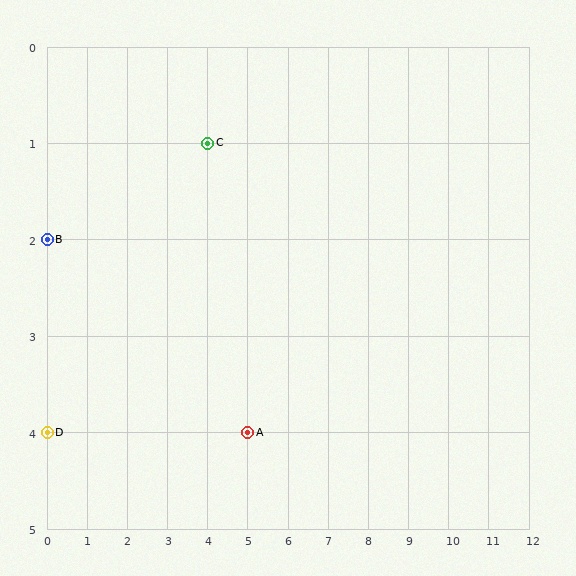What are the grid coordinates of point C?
Point C is at grid coordinates (4, 1).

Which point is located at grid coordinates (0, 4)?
Point D is at (0, 4).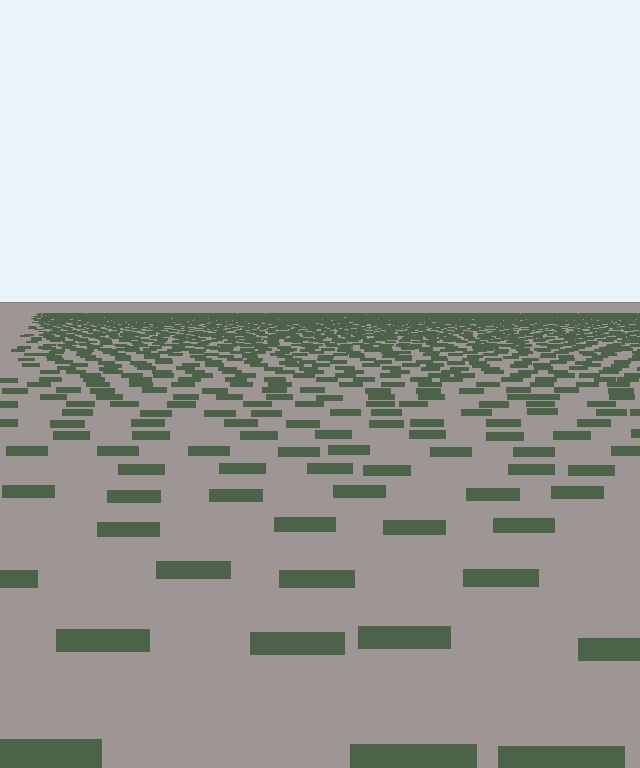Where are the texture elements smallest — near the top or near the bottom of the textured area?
Near the top.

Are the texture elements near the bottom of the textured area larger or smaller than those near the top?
Larger. Near the bottom, elements are closer to the viewer and appear at a bigger on-screen size.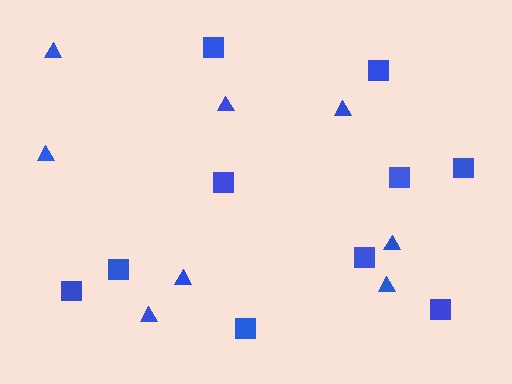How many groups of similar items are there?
There are 2 groups: one group of squares (10) and one group of triangles (8).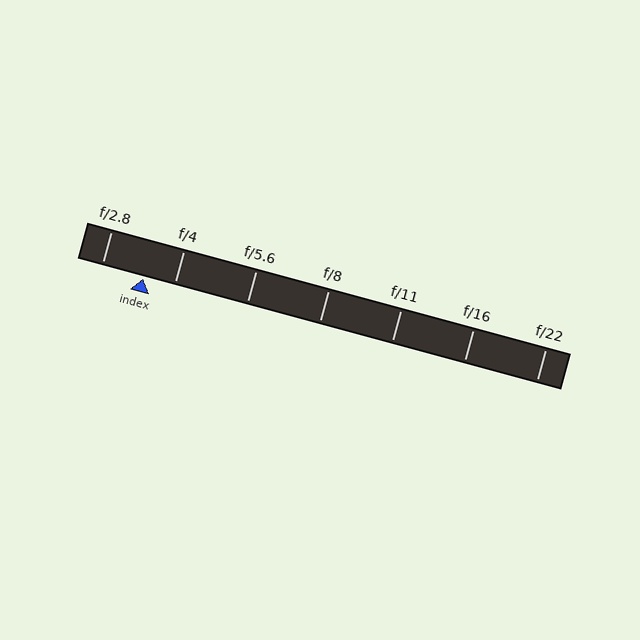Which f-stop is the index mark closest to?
The index mark is closest to f/4.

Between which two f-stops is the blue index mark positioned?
The index mark is between f/2.8 and f/4.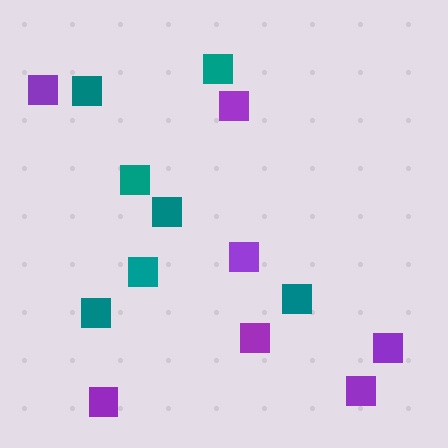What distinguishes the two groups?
There are 2 groups: one group of teal squares (7) and one group of purple squares (7).